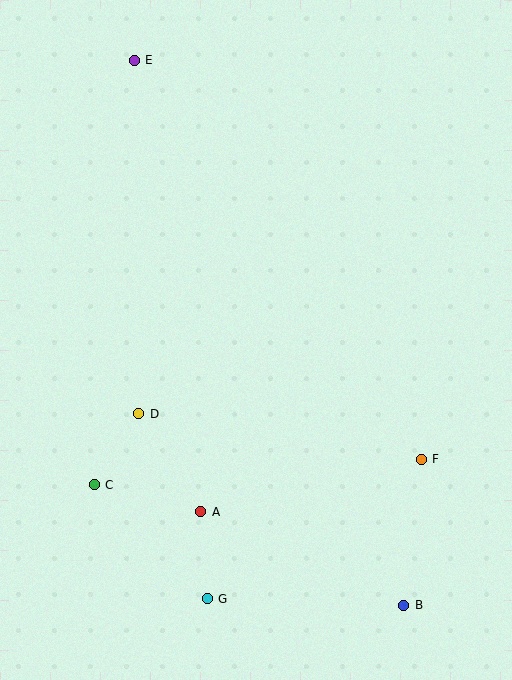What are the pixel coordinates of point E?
Point E is at (134, 60).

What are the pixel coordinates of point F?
Point F is at (421, 459).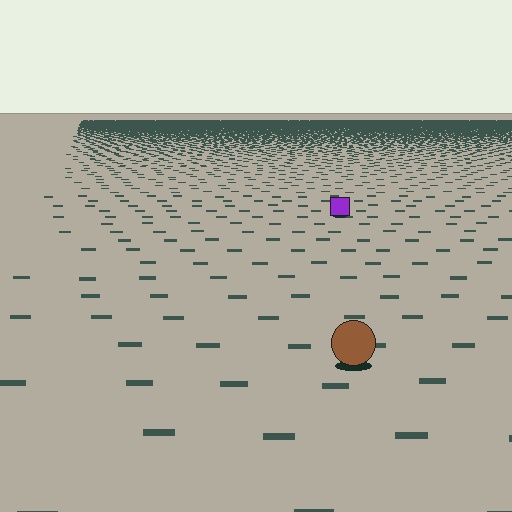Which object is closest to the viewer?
The brown circle is closest. The texture marks near it are larger and more spread out.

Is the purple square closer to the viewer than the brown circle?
No. The brown circle is closer — you can tell from the texture gradient: the ground texture is coarser near it.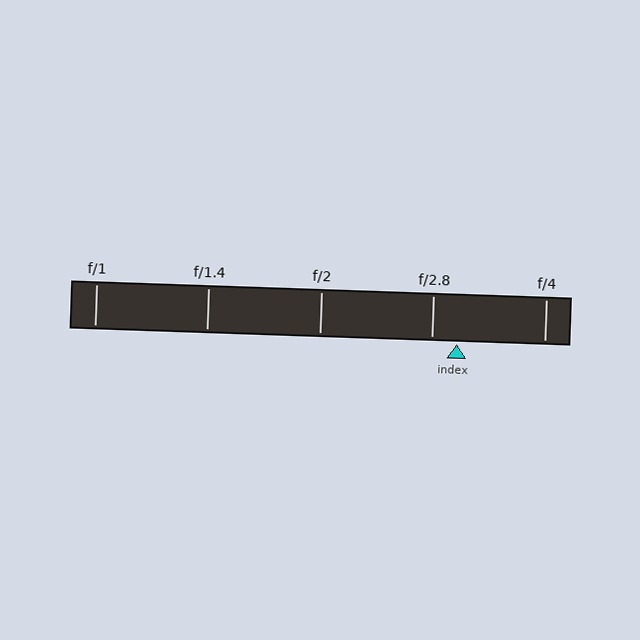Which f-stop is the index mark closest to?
The index mark is closest to f/2.8.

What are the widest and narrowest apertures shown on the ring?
The widest aperture shown is f/1 and the narrowest is f/4.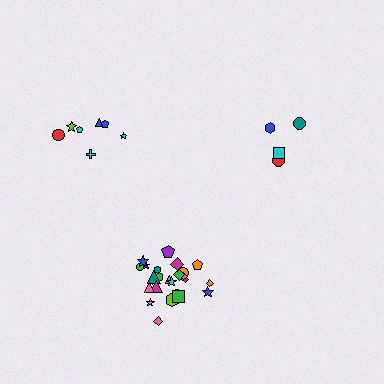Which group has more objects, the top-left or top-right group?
The top-left group.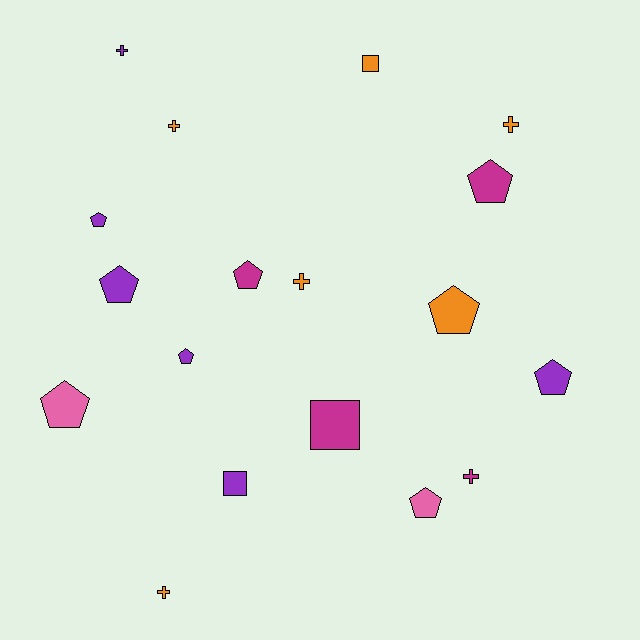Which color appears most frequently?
Purple, with 6 objects.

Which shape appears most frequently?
Pentagon, with 9 objects.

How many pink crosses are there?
There are no pink crosses.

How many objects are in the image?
There are 18 objects.